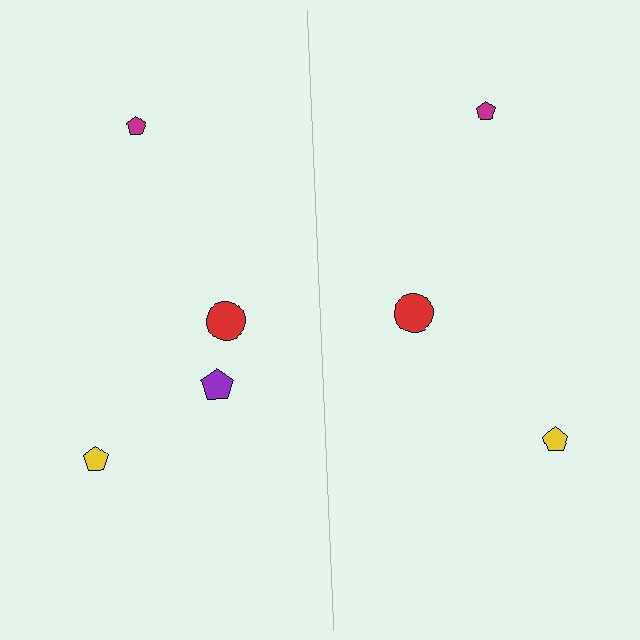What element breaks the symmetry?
A purple pentagon is missing from the right side.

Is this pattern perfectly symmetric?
No, the pattern is not perfectly symmetric. A purple pentagon is missing from the right side.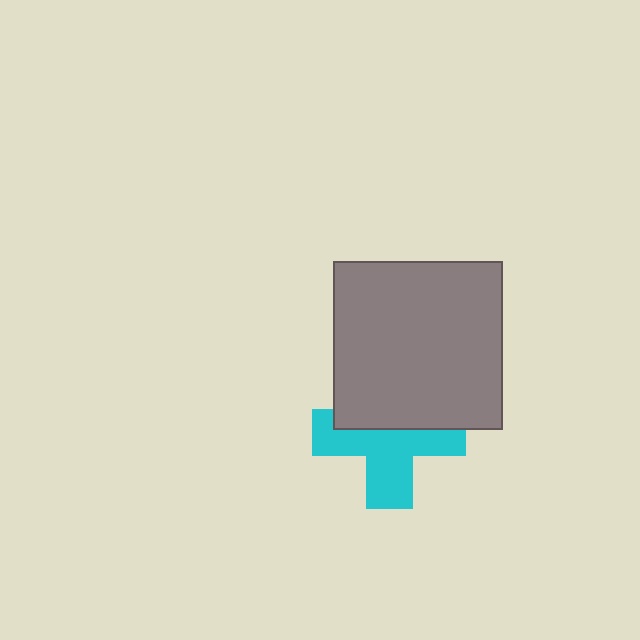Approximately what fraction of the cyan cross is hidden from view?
Roughly 43% of the cyan cross is hidden behind the gray square.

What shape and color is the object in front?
The object in front is a gray square.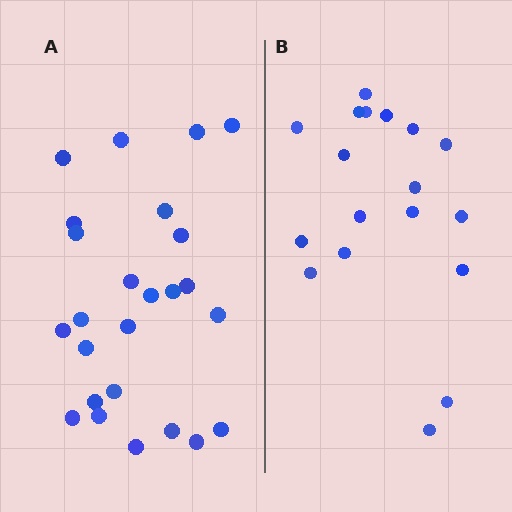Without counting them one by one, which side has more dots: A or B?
Region A (the left region) has more dots.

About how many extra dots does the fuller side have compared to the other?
Region A has roughly 8 or so more dots than region B.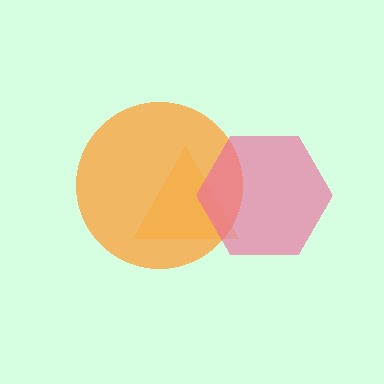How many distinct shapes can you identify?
There are 3 distinct shapes: a yellow triangle, an orange circle, a pink hexagon.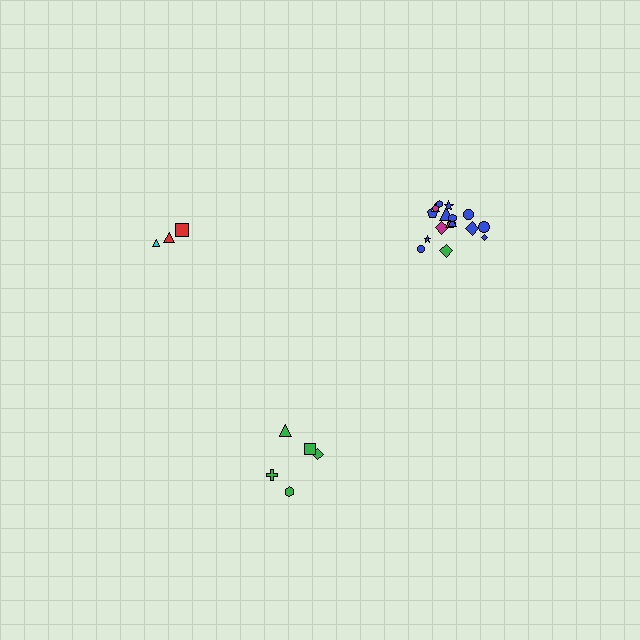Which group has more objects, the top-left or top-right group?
The top-right group.